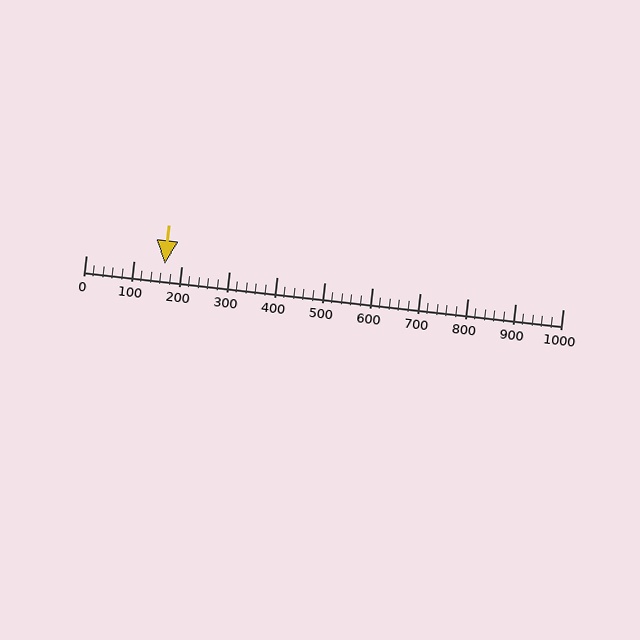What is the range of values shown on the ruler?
The ruler shows values from 0 to 1000.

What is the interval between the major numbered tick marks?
The major tick marks are spaced 100 units apart.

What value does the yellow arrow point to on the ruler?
The yellow arrow points to approximately 166.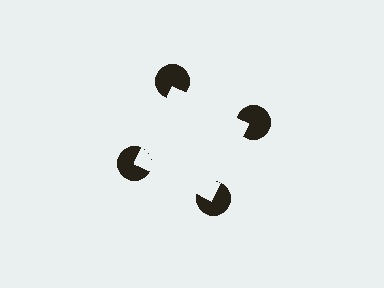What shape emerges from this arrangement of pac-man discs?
An illusory square — its edges are inferred from the aligned wedge cuts in the pac-man discs, not physically drawn.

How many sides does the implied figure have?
4 sides.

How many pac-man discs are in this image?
There are 4 — one at each vertex of the illusory square.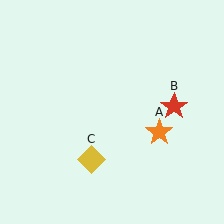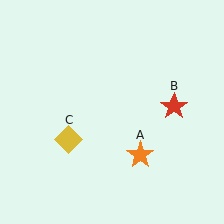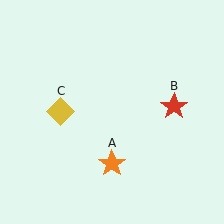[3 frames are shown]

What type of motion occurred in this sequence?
The orange star (object A), yellow diamond (object C) rotated clockwise around the center of the scene.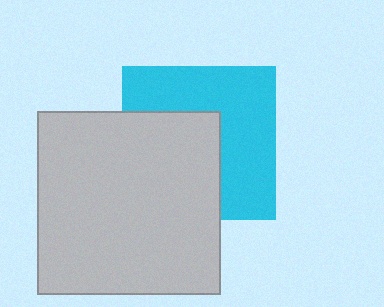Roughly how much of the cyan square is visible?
About half of it is visible (roughly 54%).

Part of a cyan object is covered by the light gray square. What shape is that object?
It is a square.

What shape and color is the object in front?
The object in front is a light gray square.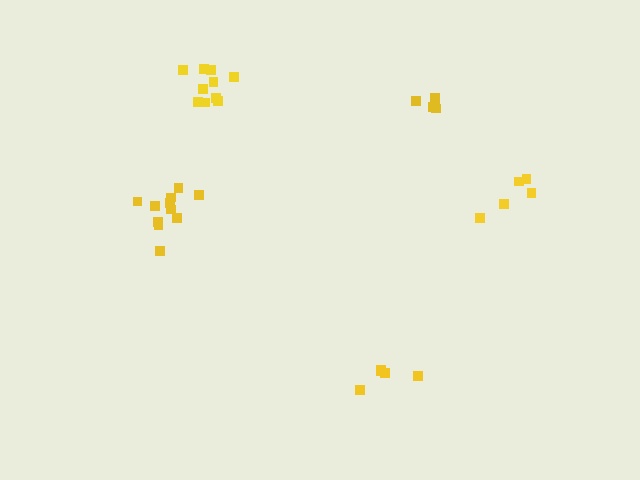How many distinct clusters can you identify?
There are 5 distinct clusters.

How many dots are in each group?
Group 1: 11 dots, Group 2: 5 dots, Group 3: 10 dots, Group 4: 5 dots, Group 5: 5 dots (36 total).